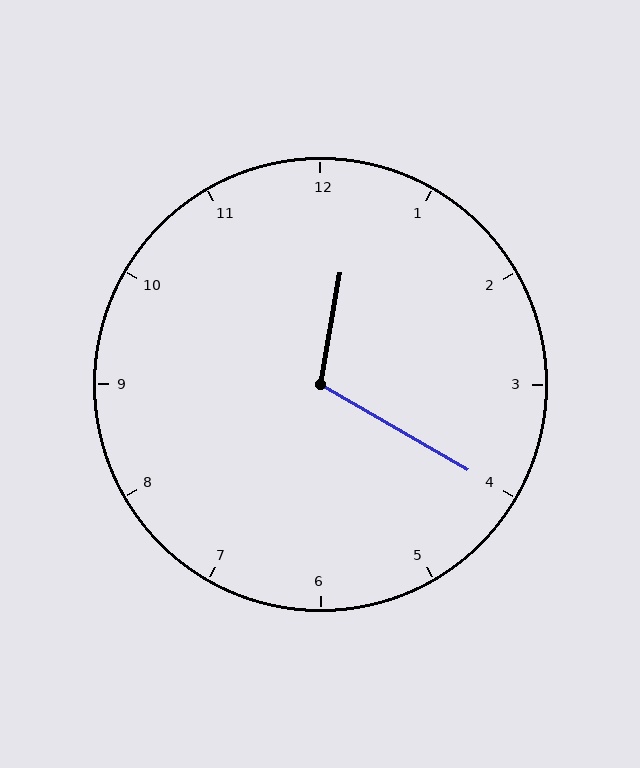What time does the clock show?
12:20.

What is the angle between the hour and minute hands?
Approximately 110 degrees.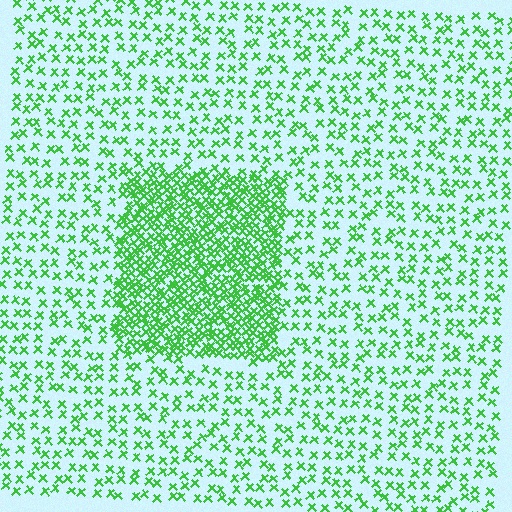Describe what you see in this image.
The image contains small green elements arranged at two different densities. A rectangle-shaped region is visible where the elements are more densely packed than the surrounding area.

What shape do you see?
I see a rectangle.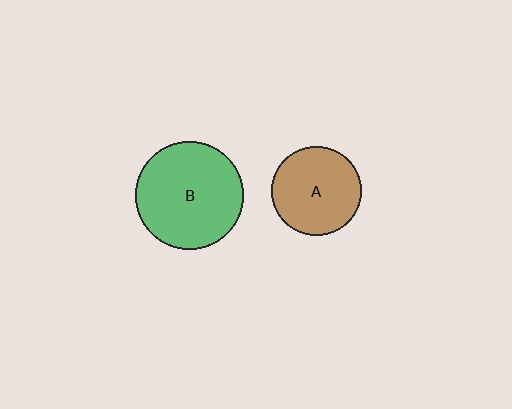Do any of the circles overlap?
No, none of the circles overlap.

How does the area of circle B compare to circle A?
Approximately 1.5 times.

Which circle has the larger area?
Circle B (green).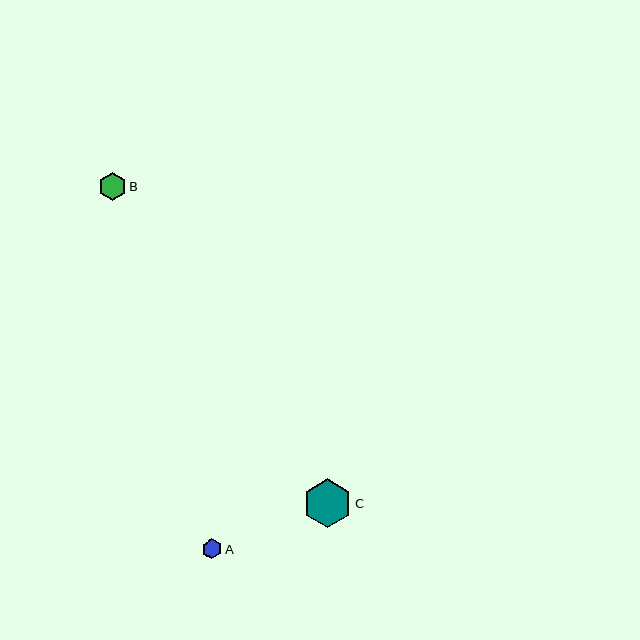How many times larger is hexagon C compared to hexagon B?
Hexagon C is approximately 1.7 times the size of hexagon B.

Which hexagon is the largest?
Hexagon C is the largest with a size of approximately 49 pixels.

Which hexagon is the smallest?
Hexagon A is the smallest with a size of approximately 20 pixels.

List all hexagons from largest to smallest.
From largest to smallest: C, B, A.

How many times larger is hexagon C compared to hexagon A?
Hexagon C is approximately 2.4 times the size of hexagon A.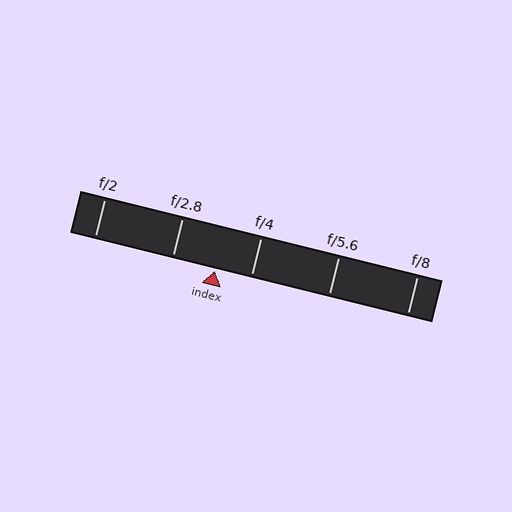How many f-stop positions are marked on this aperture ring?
There are 5 f-stop positions marked.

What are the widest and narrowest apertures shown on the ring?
The widest aperture shown is f/2 and the narrowest is f/8.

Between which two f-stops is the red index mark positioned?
The index mark is between f/2.8 and f/4.